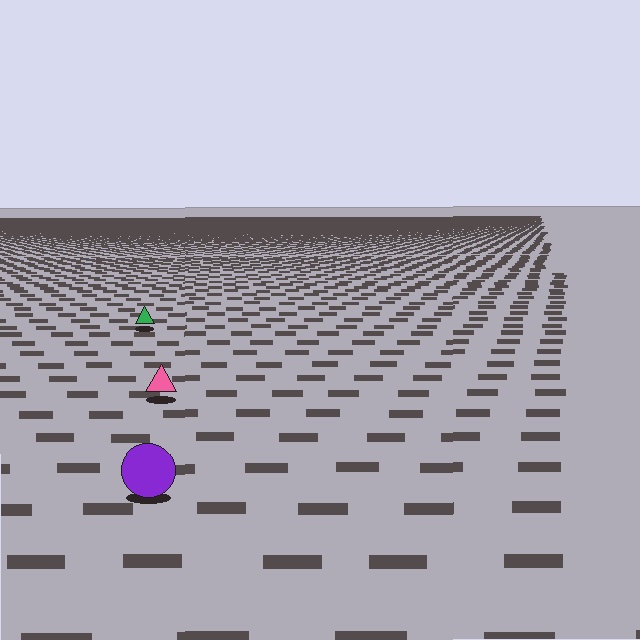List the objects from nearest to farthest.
From nearest to farthest: the purple circle, the pink triangle, the green triangle.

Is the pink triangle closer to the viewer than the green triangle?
Yes. The pink triangle is closer — you can tell from the texture gradient: the ground texture is coarser near it.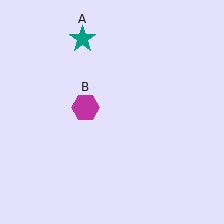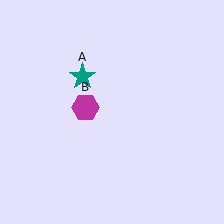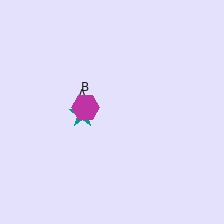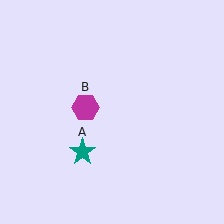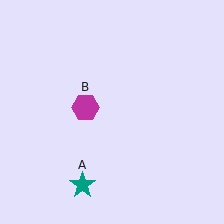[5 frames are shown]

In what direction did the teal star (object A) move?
The teal star (object A) moved down.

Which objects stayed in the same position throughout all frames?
Magenta hexagon (object B) remained stationary.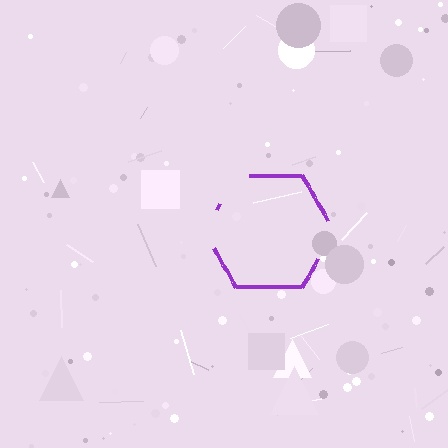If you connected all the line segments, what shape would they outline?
They would outline a hexagon.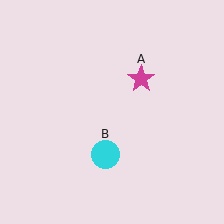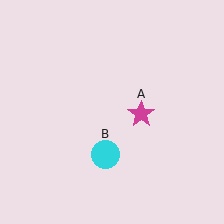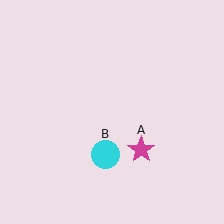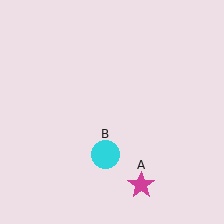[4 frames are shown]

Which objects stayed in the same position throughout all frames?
Cyan circle (object B) remained stationary.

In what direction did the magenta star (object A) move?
The magenta star (object A) moved down.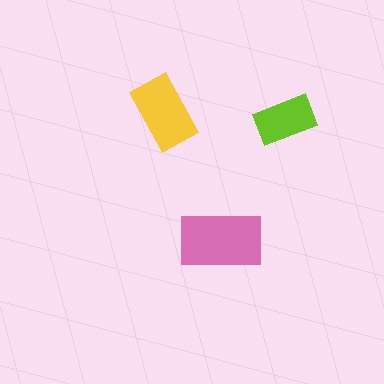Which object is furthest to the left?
The yellow rectangle is leftmost.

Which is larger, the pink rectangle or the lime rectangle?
The pink one.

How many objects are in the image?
There are 3 objects in the image.